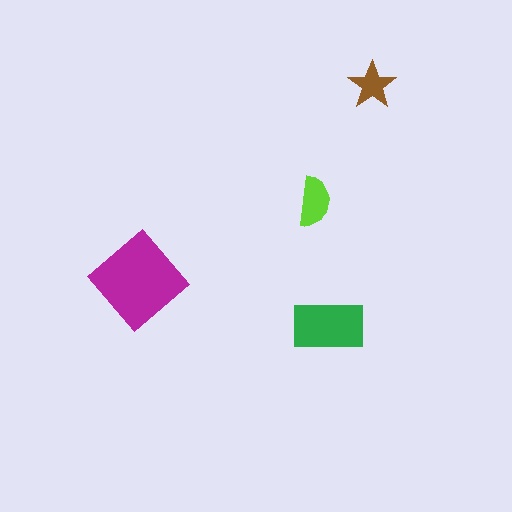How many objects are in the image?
There are 4 objects in the image.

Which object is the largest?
The magenta diamond.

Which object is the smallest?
The brown star.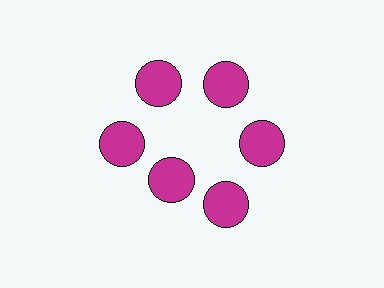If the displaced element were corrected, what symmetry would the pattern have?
It would have 6-fold rotational symmetry — the pattern would map onto itself every 60 degrees.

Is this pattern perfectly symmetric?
No. The 6 magenta circles are arranged in a ring, but one element near the 7 o'clock position is pulled inward toward the center, breaking the 6-fold rotational symmetry.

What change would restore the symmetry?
The symmetry would be restored by moving it outward, back onto the ring so that all 6 circles sit at equal angles and equal distance from the center.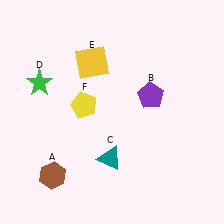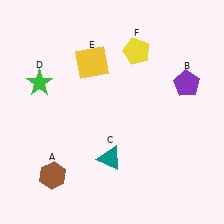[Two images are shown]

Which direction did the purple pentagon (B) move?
The purple pentagon (B) moved right.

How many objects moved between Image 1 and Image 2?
2 objects moved between the two images.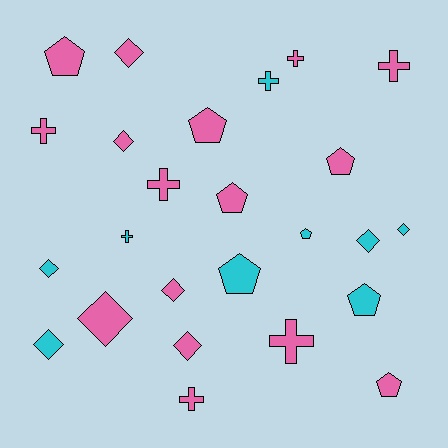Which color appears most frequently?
Pink, with 16 objects.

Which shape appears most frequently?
Diamond, with 9 objects.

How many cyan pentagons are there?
There are 3 cyan pentagons.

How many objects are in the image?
There are 25 objects.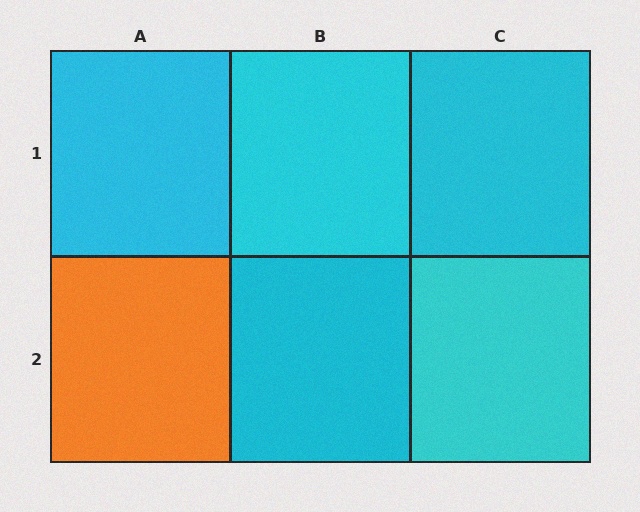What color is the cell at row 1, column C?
Cyan.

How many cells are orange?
1 cell is orange.